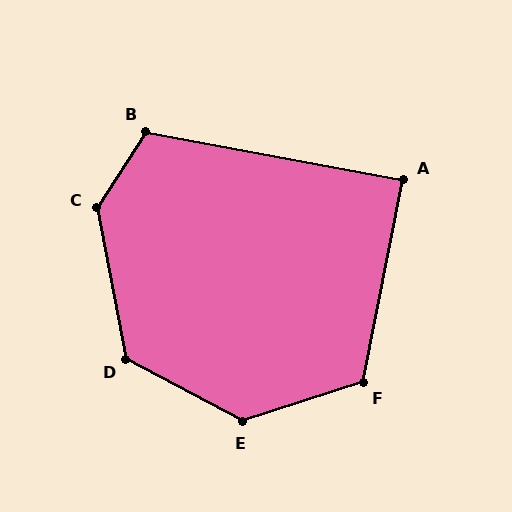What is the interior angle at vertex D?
Approximately 129 degrees (obtuse).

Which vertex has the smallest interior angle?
A, at approximately 89 degrees.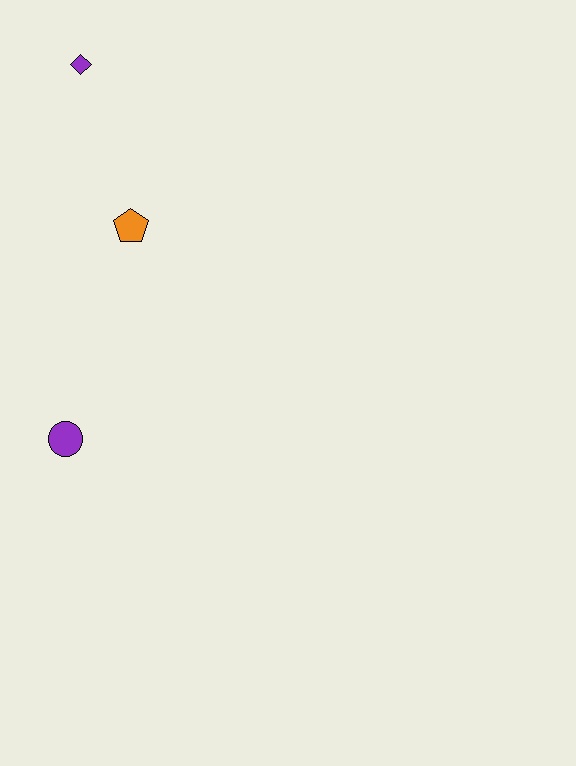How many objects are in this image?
There are 3 objects.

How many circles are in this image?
There is 1 circle.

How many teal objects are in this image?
There are no teal objects.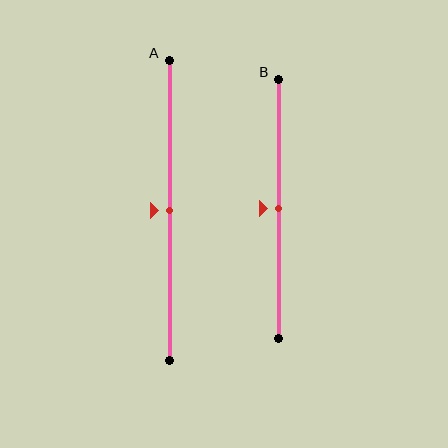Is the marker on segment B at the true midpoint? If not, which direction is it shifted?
Yes, the marker on segment B is at the true midpoint.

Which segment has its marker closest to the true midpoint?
Segment A has its marker closest to the true midpoint.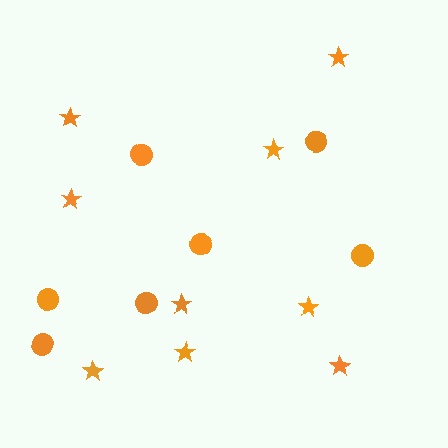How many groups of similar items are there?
There are 2 groups: one group of circles (7) and one group of stars (9).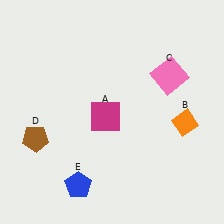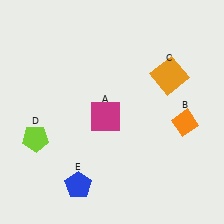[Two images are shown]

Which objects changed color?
C changed from pink to orange. D changed from brown to lime.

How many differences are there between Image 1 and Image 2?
There are 2 differences between the two images.